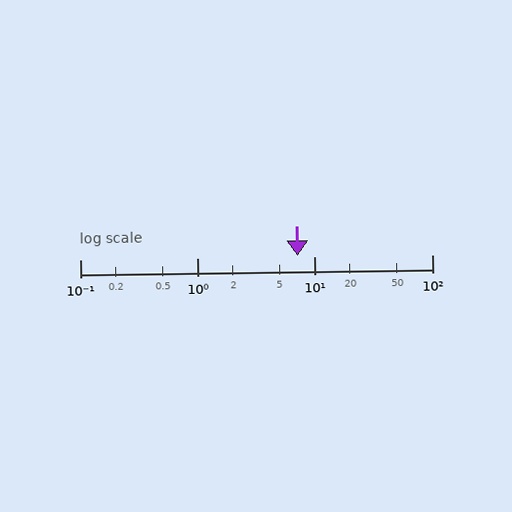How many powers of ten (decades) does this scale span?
The scale spans 3 decades, from 0.1 to 100.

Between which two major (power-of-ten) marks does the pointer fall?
The pointer is between 1 and 10.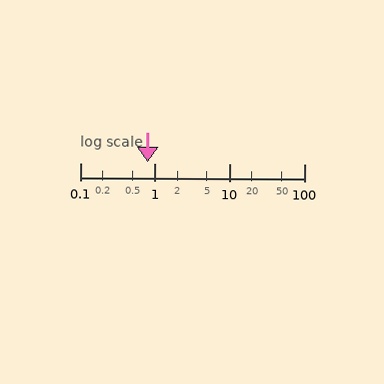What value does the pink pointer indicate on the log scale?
The pointer indicates approximately 0.79.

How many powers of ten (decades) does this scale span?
The scale spans 3 decades, from 0.1 to 100.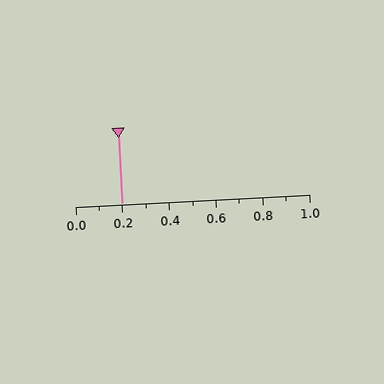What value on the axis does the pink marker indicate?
The marker indicates approximately 0.2.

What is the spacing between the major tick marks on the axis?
The major ticks are spaced 0.2 apart.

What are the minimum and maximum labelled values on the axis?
The axis runs from 0.0 to 1.0.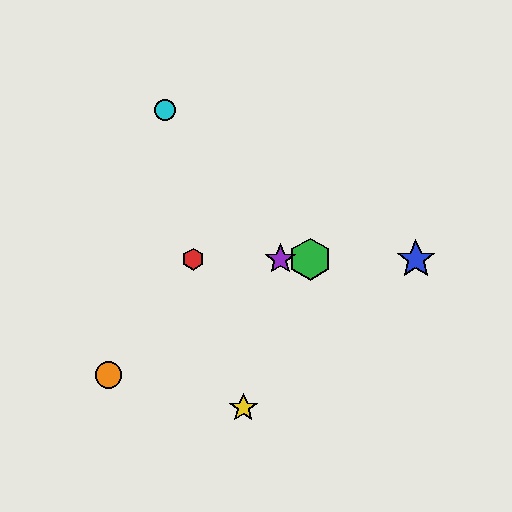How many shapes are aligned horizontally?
4 shapes (the red hexagon, the blue star, the green hexagon, the purple star) are aligned horizontally.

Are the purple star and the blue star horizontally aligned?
Yes, both are at y≈259.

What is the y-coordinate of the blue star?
The blue star is at y≈259.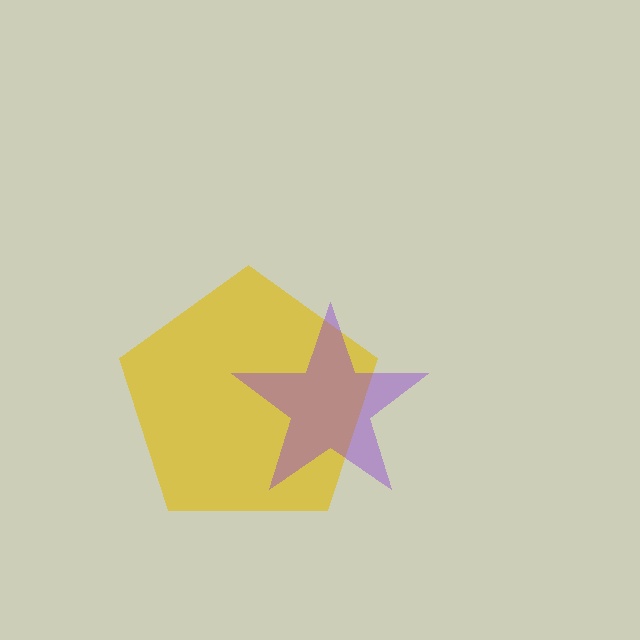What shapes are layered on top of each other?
The layered shapes are: a yellow pentagon, a purple star.